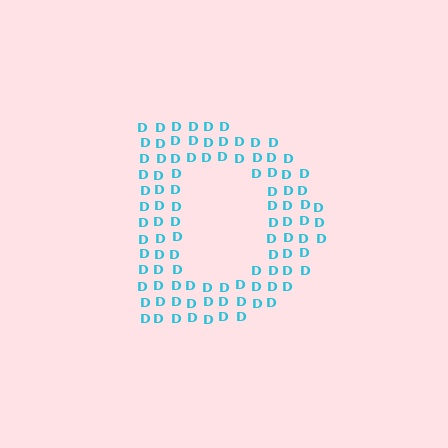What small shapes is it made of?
It is made of small letter D's.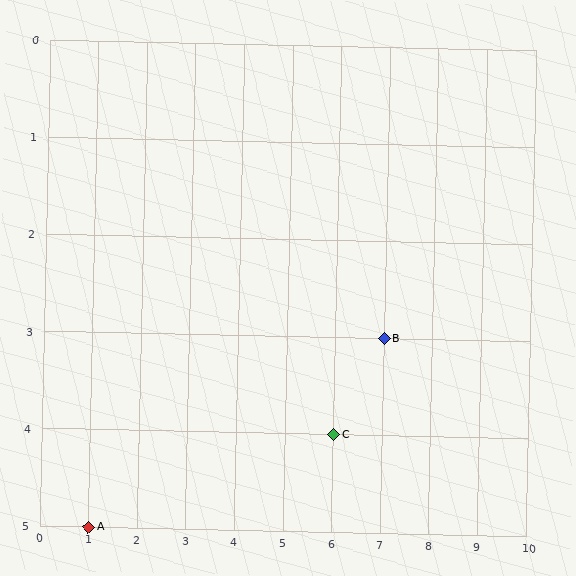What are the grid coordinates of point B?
Point B is at grid coordinates (7, 3).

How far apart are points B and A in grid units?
Points B and A are 6 columns and 2 rows apart (about 6.3 grid units diagonally).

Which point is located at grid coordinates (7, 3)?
Point B is at (7, 3).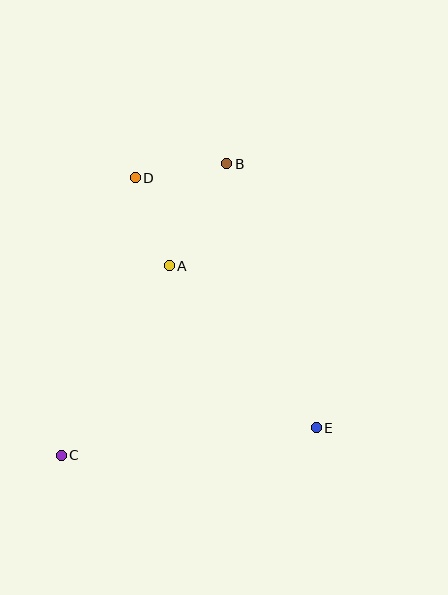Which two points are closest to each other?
Points B and D are closest to each other.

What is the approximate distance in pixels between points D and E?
The distance between D and E is approximately 308 pixels.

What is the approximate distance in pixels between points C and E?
The distance between C and E is approximately 256 pixels.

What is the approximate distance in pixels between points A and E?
The distance between A and E is approximately 219 pixels.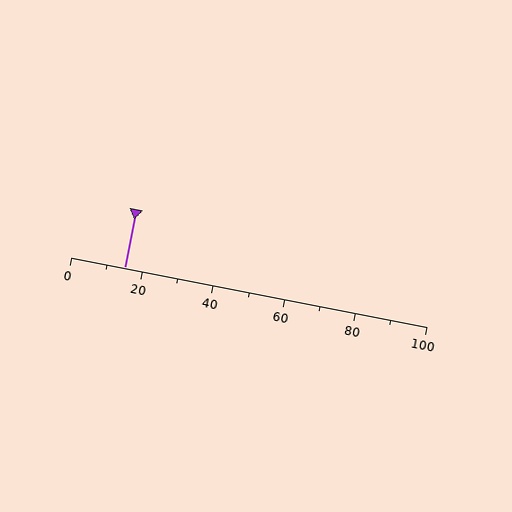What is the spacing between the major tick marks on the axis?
The major ticks are spaced 20 apart.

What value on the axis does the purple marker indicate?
The marker indicates approximately 15.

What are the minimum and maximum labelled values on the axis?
The axis runs from 0 to 100.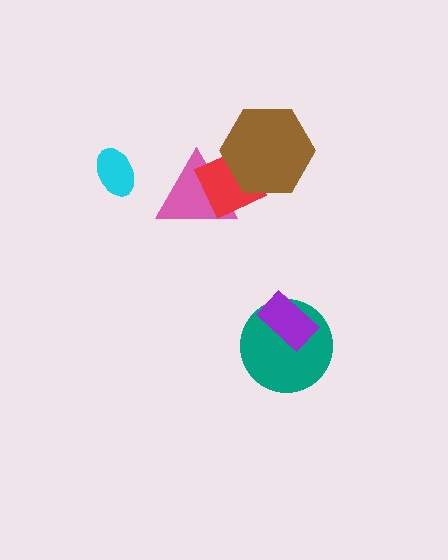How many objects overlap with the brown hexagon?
2 objects overlap with the brown hexagon.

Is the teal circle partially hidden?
Yes, it is partially covered by another shape.